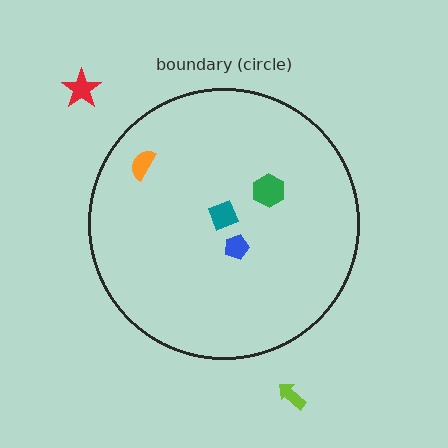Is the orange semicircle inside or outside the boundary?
Inside.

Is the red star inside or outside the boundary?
Outside.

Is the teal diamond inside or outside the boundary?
Inside.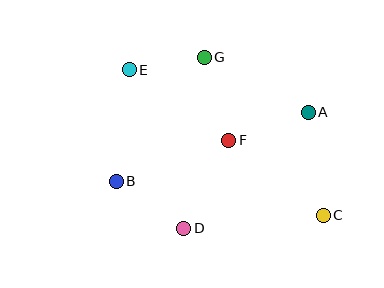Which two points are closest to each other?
Points E and G are closest to each other.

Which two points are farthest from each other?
Points C and E are farthest from each other.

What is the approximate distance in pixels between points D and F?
The distance between D and F is approximately 99 pixels.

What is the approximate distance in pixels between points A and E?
The distance between A and E is approximately 184 pixels.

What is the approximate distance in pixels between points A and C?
The distance between A and C is approximately 104 pixels.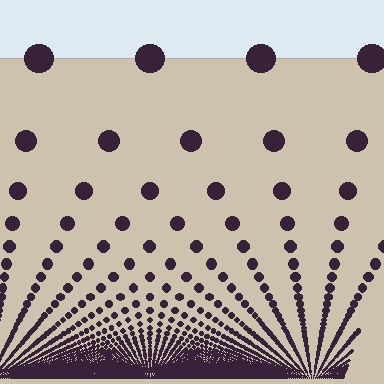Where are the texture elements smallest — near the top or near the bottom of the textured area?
Near the bottom.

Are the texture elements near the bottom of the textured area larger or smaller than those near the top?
Smaller. The gradient is inverted — elements near the bottom are smaller and denser.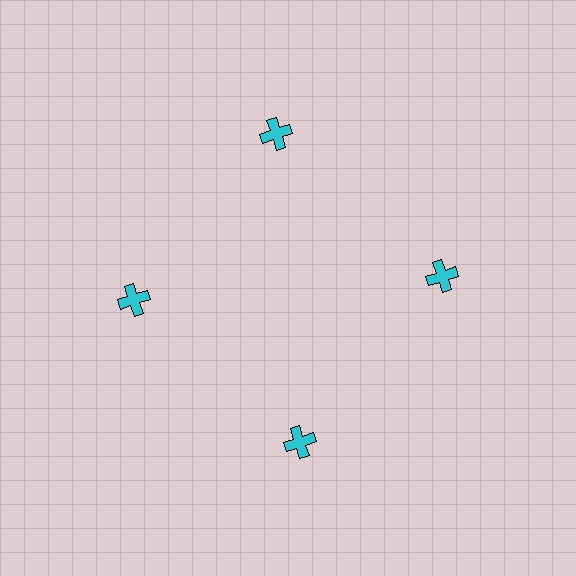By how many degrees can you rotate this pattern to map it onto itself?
The pattern maps onto itself every 90 degrees of rotation.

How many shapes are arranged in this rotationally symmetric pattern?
There are 4 shapes, arranged in 4 groups of 1.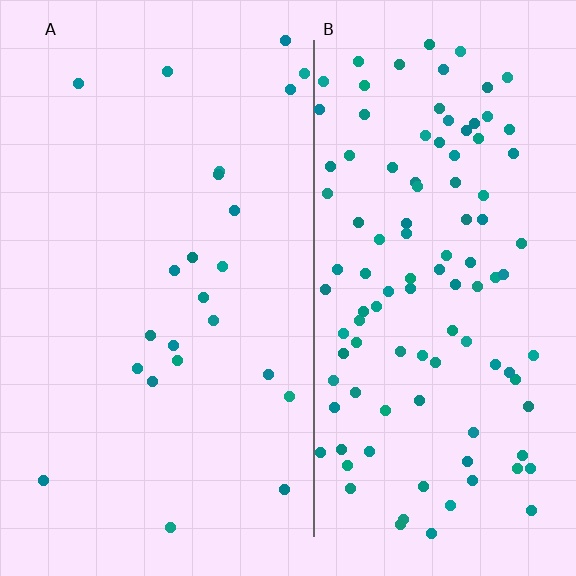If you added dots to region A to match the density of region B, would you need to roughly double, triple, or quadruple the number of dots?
Approximately quadruple.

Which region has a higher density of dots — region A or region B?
B (the right).